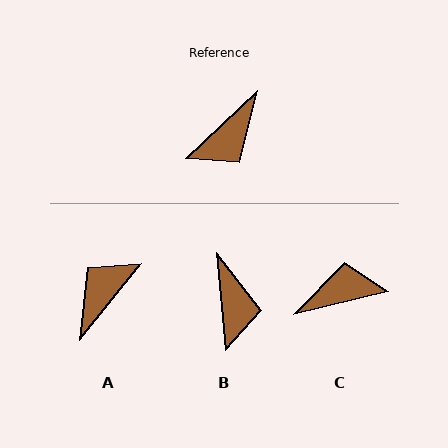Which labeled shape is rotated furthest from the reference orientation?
A, about 171 degrees away.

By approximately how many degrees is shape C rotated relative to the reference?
Approximately 150 degrees counter-clockwise.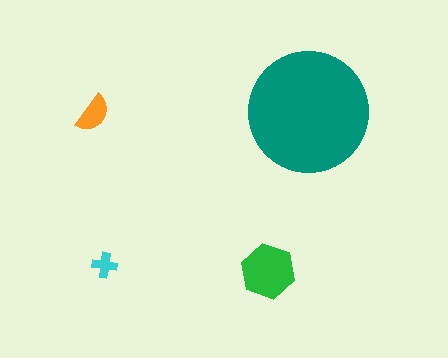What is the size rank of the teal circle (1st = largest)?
1st.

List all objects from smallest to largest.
The cyan cross, the orange semicircle, the green hexagon, the teal circle.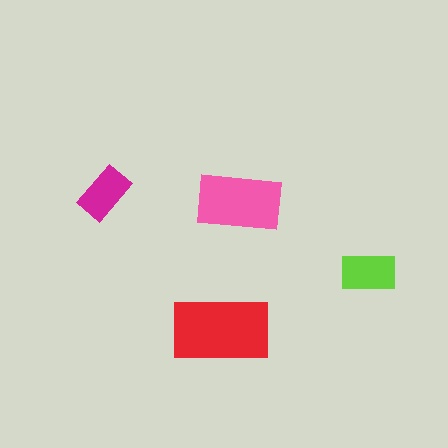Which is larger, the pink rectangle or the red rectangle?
The red one.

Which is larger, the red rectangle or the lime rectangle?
The red one.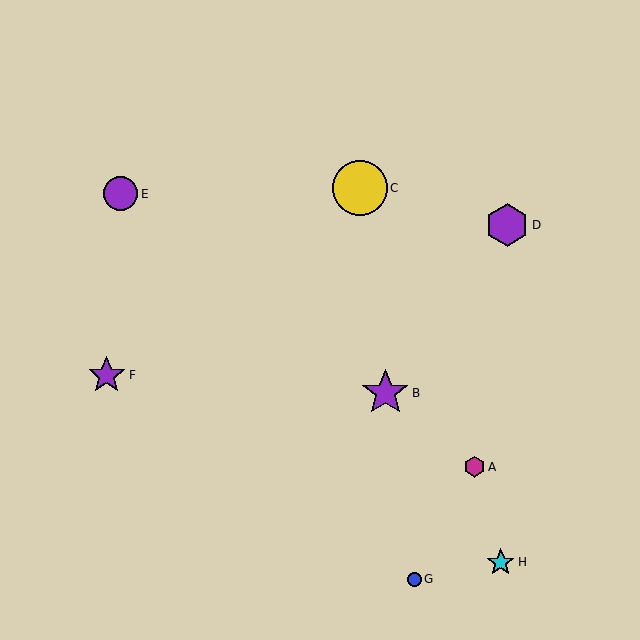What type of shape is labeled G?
Shape G is a blue circle.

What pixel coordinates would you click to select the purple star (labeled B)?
Click at (385, 393) to select the purple star B.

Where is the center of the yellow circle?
The center of the yellow circle is at (360, 188).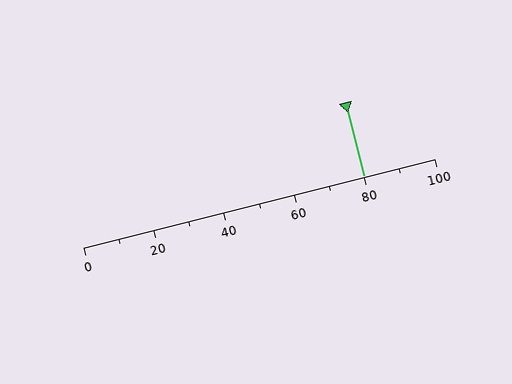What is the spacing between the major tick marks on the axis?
The major ticks are spaced 20 apart.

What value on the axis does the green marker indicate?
The marker indicates approximately 80.